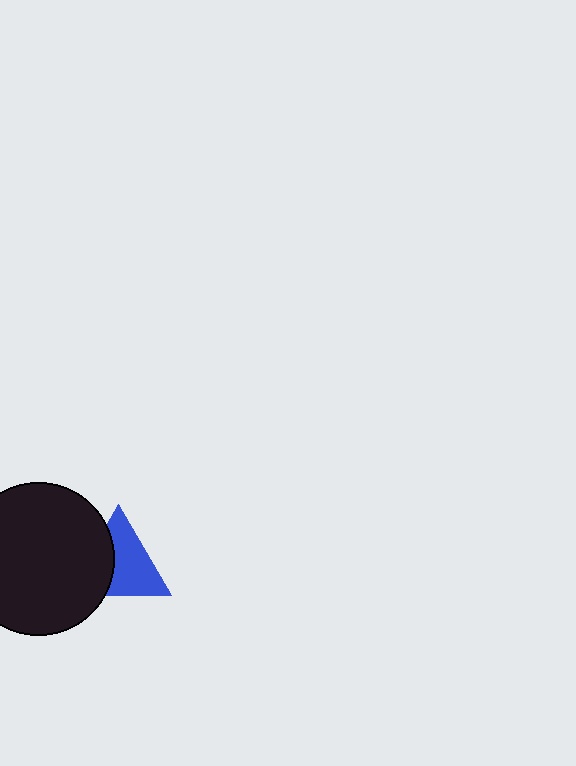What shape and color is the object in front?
The object in front is a black circle.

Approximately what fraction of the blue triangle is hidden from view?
Roughly 38% of the blue triangle is hidden behind the black circle.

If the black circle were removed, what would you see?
You would see the complete blue triangle.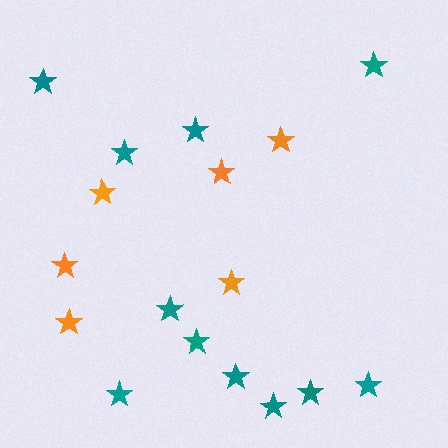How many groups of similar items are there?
There are 2 groups: one group of orange stars (6) and one group of teal stars (11).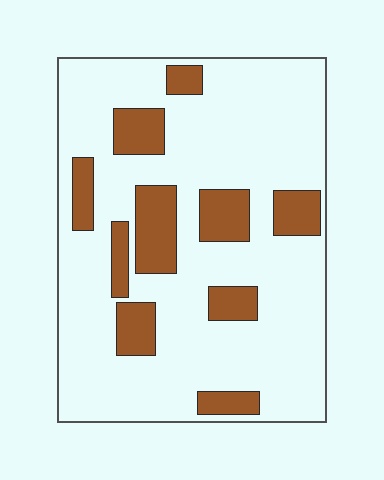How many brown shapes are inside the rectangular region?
10.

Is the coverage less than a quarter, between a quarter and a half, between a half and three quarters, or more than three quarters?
Less than a quarter.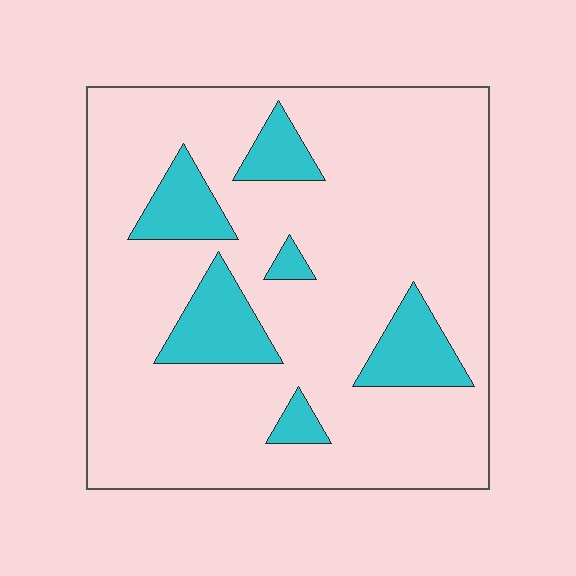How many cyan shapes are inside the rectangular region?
6.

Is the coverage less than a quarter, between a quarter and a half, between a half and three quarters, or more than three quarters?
Less than a quarter.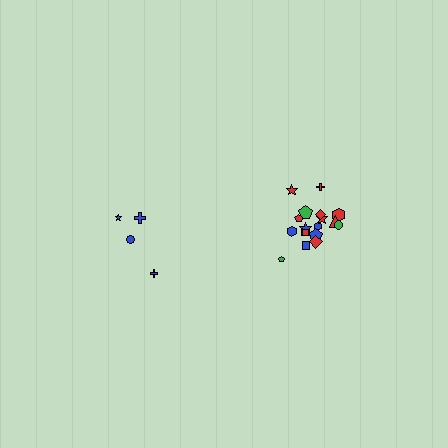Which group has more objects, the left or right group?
The right group.